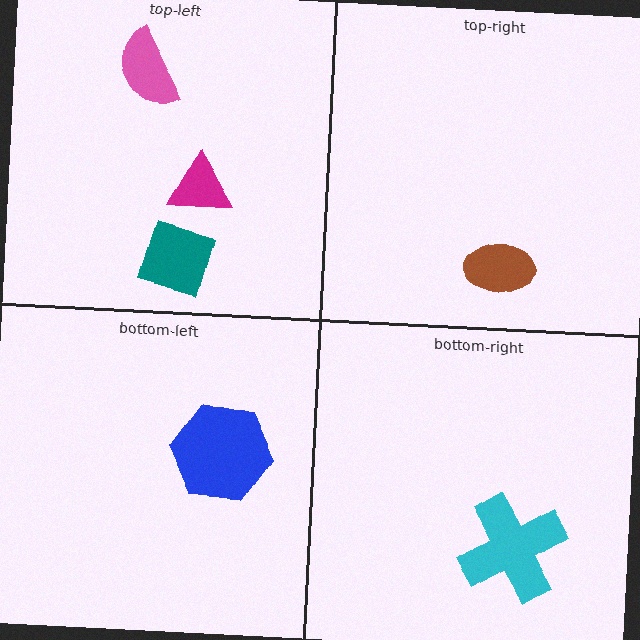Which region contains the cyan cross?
The bottom-right region.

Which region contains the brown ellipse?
The top-right region.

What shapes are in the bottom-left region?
The blue hexagon.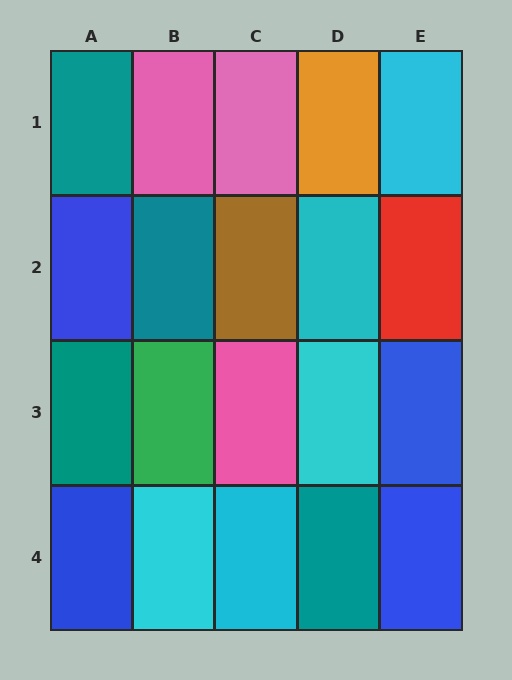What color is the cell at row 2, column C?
Brown.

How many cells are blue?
4 cells are blue.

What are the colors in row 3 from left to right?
Teal, green, pink, cyan, blue.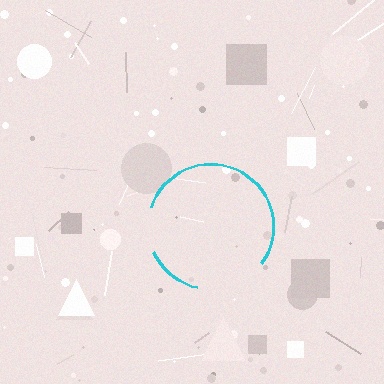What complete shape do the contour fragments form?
The contour fragments form a circle.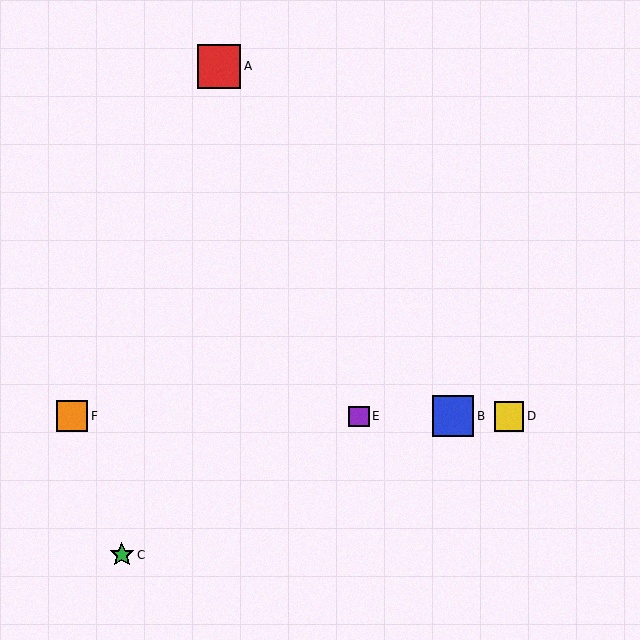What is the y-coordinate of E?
Object E is at y≈416.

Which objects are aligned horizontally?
Objects B, D, E, F are aligned horizontally.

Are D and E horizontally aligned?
Yes, both are at y≈416.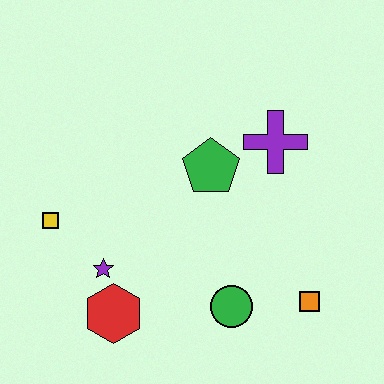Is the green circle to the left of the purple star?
No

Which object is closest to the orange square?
The green circle is closest to the orange square.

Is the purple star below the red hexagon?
No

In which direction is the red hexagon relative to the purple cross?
The red hexagon is below the purple cross.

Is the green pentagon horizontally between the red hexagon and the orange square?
Yes